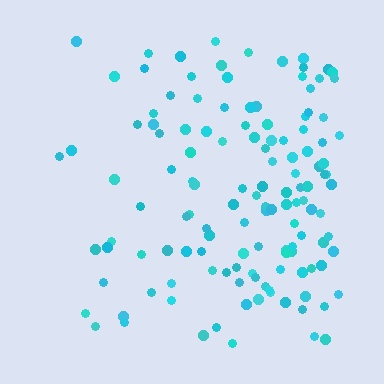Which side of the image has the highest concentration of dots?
The right.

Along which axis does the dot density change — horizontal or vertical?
Horizontal.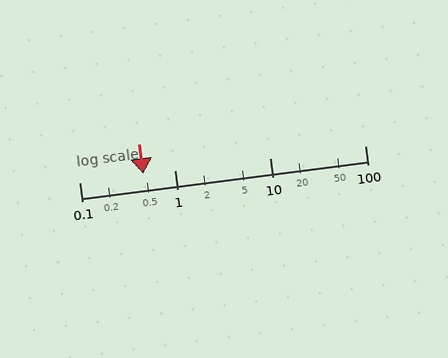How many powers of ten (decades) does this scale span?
The scale spans 3 decades, from 0.1 to 100.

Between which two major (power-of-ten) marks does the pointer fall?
The pointer is between 0.1 and 1.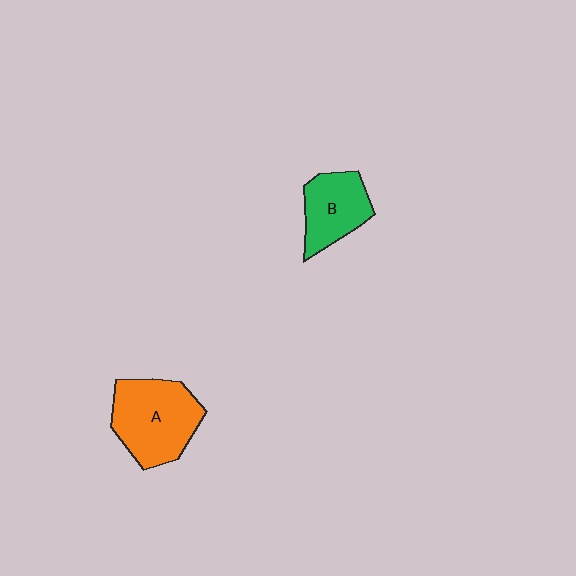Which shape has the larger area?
Shape A (orange).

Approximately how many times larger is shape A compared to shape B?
Approximately 1.5 times.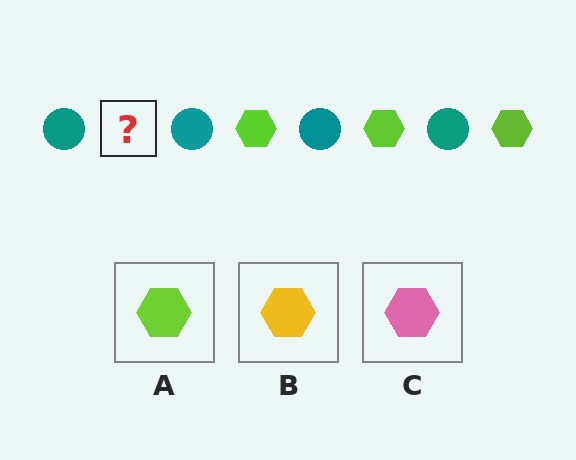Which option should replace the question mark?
Option A.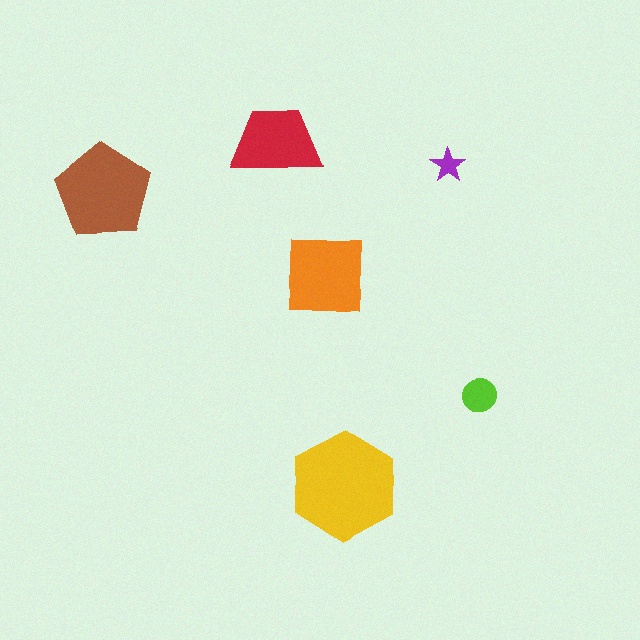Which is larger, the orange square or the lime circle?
The orange square.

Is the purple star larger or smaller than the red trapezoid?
Smaller.